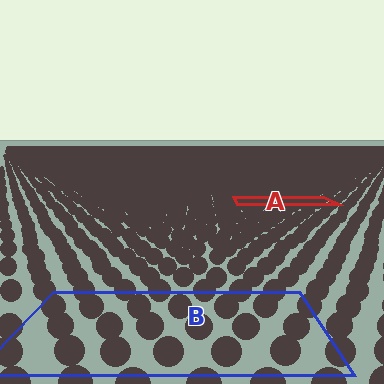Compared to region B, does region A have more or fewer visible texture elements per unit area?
Region A has more texture elements per unit area — they are packed more densely because it is farther away.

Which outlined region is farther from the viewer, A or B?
Region A is farther from the viewer — the texture elements inside it appear smaller and more densely packed.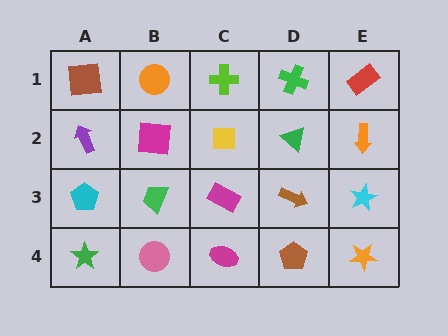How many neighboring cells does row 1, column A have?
2.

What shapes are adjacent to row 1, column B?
A magenta square (row 2, column B), a brown square (row 1, column A), a lime cross (row 1, column C).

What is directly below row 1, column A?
A purple arrow.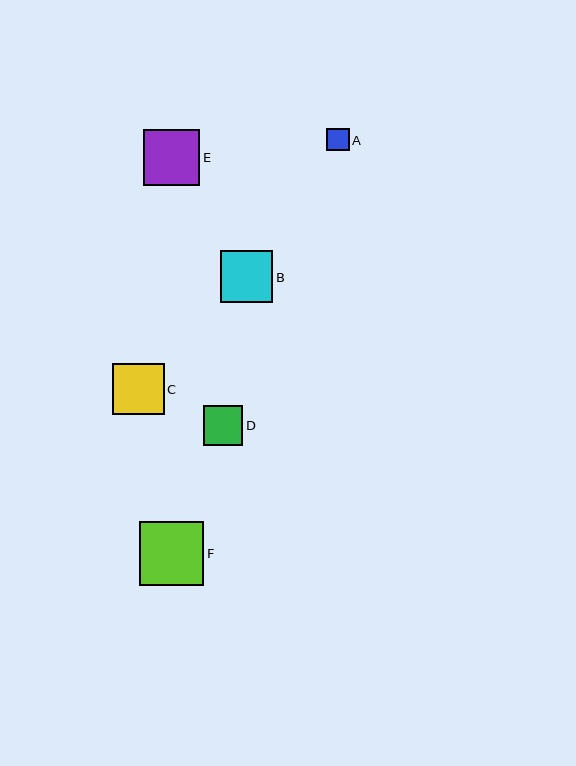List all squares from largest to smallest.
From largest to smallest: F, E, B, C, D, A.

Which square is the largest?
Square F is the largest with a size of approximately 64 pixels.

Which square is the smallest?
Square A is the smallest with a size of approximately 22 pixels.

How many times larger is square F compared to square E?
Square F is approximately 1.1 times the size of square E.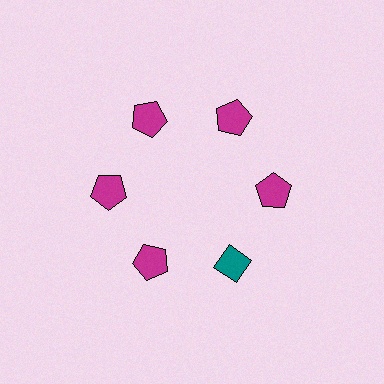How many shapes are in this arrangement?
There are 6 shapes arranged in a ring pattern.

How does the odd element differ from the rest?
It differs in both color (teal instead of magenta) and shape (diamond instead of pentagon).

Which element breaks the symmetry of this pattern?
The teal diamond at roughly the 5 o'clock position breaks the symmetry. All other shapes are magenta pentagons.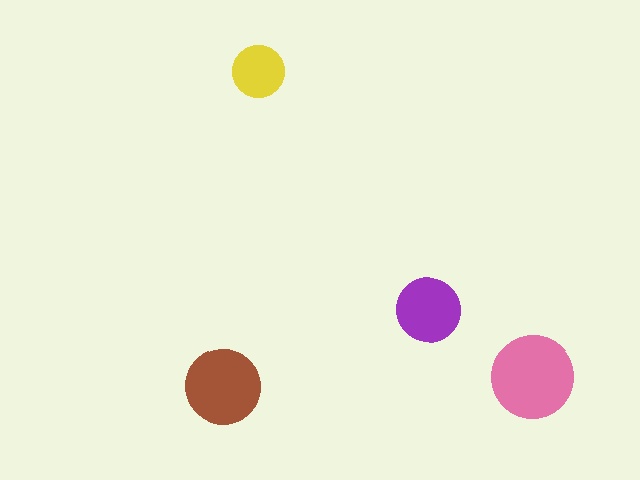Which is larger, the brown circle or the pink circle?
The pink one.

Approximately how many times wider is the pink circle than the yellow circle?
About 1.5 times wider.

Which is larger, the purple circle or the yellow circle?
The purple one.